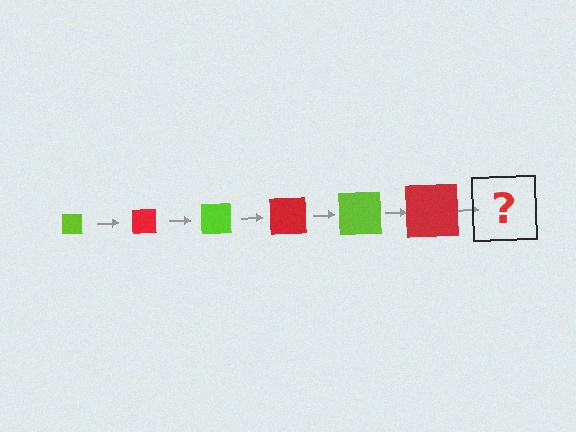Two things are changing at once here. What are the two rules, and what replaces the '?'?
The two rules are that the square grows larger each step and the color cycles through lime and red. The '?' should be a lime square, larger than the previous one.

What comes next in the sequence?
The next element should be a lime square, larger than the previous one.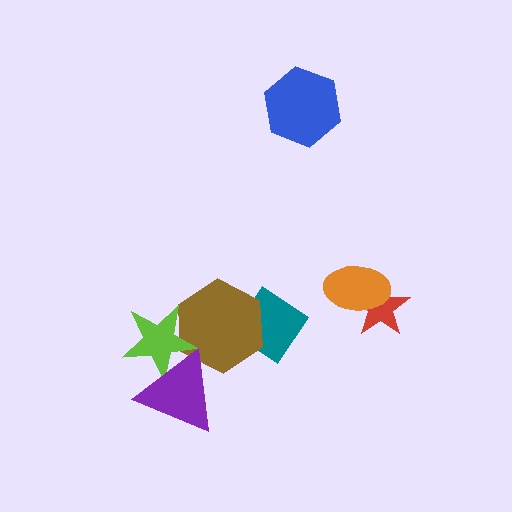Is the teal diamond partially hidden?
Yes, it is partially covered by another shape.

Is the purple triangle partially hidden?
No, no other shape covers it.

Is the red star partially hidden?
Yes, it is partially covered by another shape.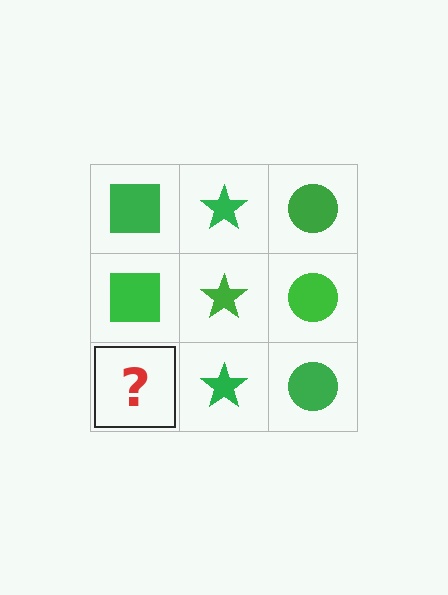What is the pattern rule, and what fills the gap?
The rule is that each column has a consistent shape. The gap should be filled with a green square.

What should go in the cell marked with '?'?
The missing cell should contain a green square.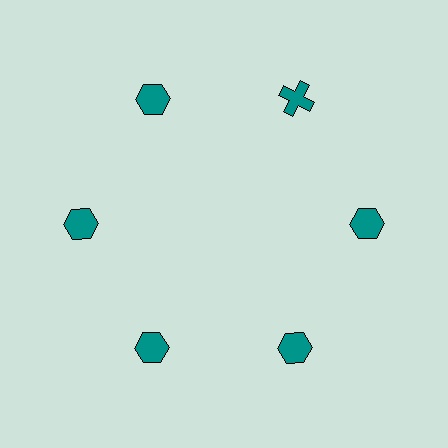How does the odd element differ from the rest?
It has a different shape: cross instead of hexagon.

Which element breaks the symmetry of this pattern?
The teal cross at roughly the 1 o'clock position breaks the symmetry. All other shapes are teal hexagons.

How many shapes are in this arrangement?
There are 6 shapes arranged in a ring pattern.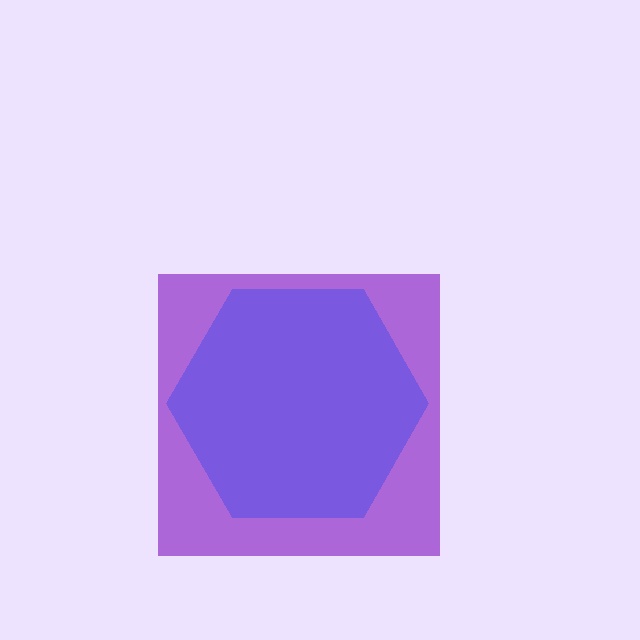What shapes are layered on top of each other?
The layered shapes are: a purple square, a blue hexagon.